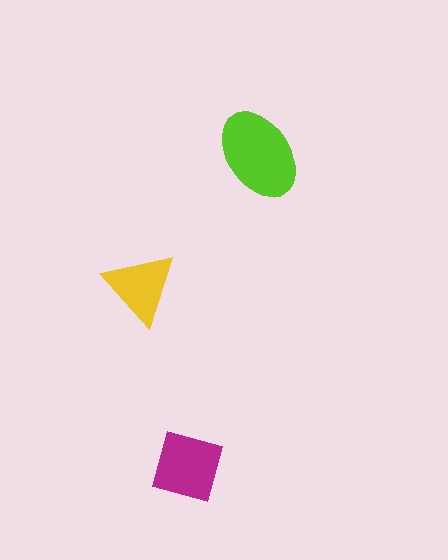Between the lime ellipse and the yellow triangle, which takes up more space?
The lime ellipse.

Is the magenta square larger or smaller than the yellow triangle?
Larger.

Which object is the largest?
The lime ellipse.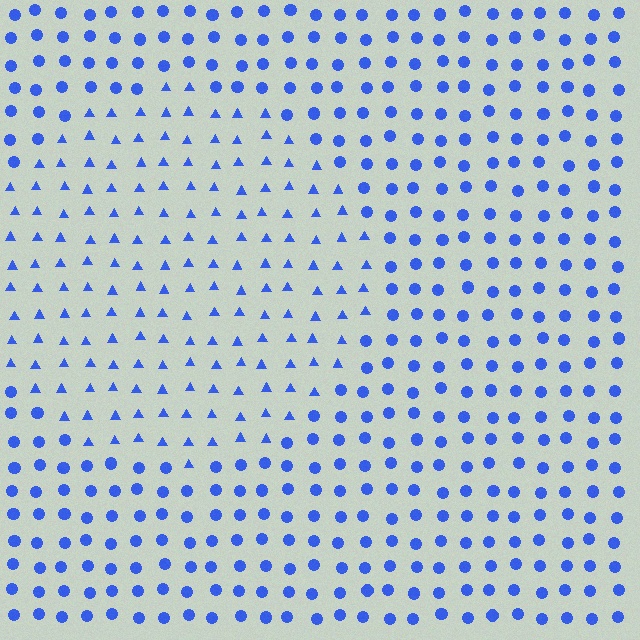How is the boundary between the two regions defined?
The boundary is defined by a change in element shape: triangles inside vs. circles outside. All elements share the same color and spacing.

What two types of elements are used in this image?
The image uses triangles inside the circle region and circles outside it.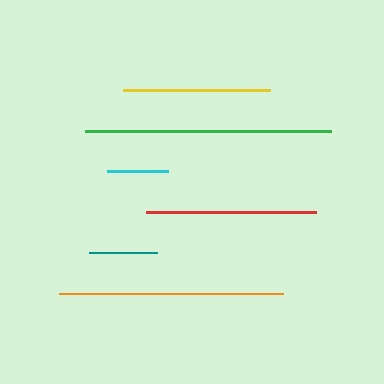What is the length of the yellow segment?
The yellow segment is approximately 147 pixels long.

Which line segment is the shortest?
The cyan line is the shortest at approximately 61 pixels.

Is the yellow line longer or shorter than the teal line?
The yellow line is longer than the teal line.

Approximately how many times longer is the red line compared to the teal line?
The red line is approximately 2.5 times the length of the teal line.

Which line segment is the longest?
The green line is the longest at approximately 247 pixels.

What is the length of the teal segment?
The teal segment is approximately 68 pixels long.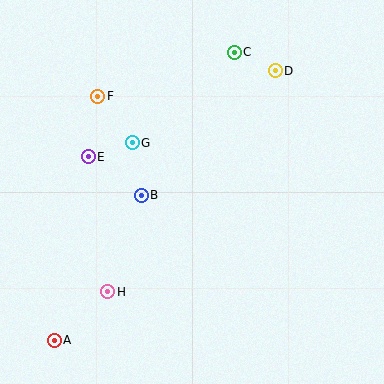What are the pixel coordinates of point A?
Point A is at (54, 340).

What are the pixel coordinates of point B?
Point B is at (141, 195).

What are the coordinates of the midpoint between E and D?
The midpoint between E and D is at (182, 114).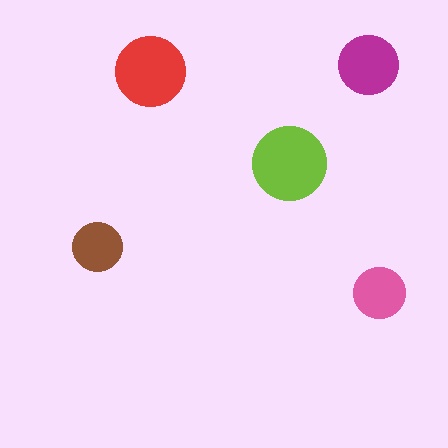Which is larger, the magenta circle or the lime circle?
The lime one.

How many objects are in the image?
There are 5 objects in the image.